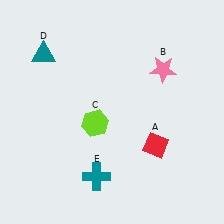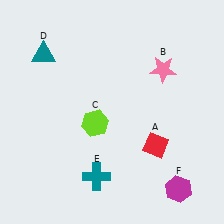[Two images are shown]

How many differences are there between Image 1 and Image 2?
There is 1 difference between the two images.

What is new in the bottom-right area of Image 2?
A magenta hexagon (F) was added in the bottom-right area of Image 2.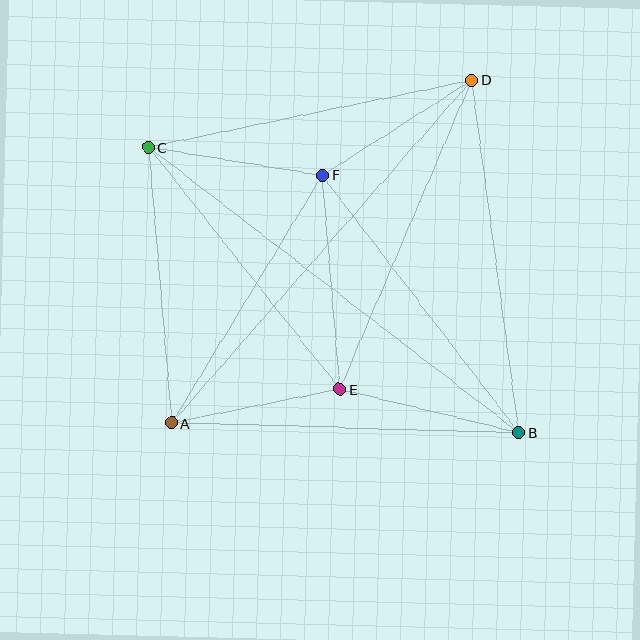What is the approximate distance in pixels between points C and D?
The distance between C and D is approximately 331 pixels.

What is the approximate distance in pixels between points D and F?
The distance between D and F is approximately 177 pixels.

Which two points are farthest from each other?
Points B and C are farthest from each other.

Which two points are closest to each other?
Points A and E are closest to each other.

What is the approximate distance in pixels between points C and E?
The distance between C and E is approximately 309 pixels.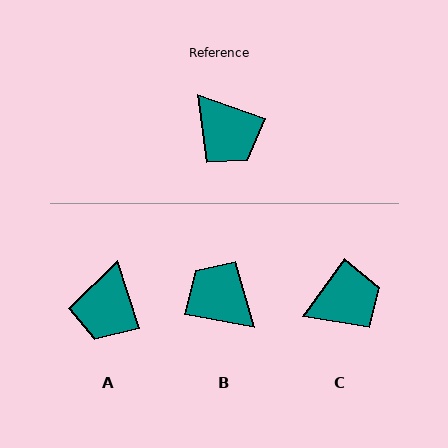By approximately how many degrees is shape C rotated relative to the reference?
Approximately 74 degrees counter-clockwise.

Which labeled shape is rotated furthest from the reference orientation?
B, about 171 degrees away.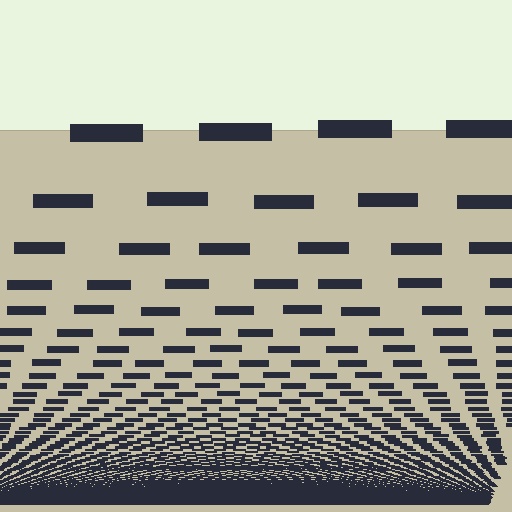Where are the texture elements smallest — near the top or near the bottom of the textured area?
Near the bottom.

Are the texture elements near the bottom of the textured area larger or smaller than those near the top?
Smaller. The gradient is inverted — elements near the bottom are smaller and denser.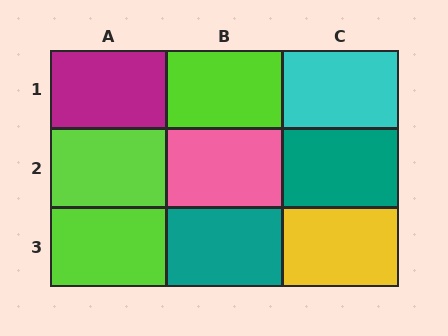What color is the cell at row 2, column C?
Teal.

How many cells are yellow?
1 cell is yellow.